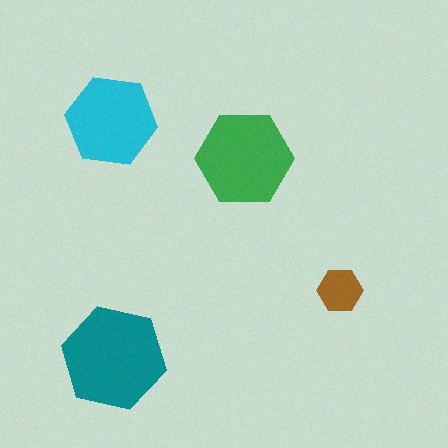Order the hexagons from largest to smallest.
the teal one, the green one, the cyan one, the brown one.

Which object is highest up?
The cyan hexagon is topmost.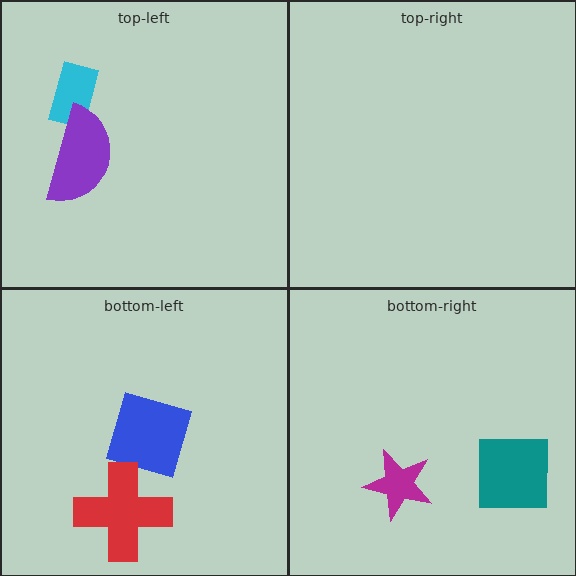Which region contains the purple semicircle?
The top-left region.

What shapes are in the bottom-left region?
The blue square, the red cross.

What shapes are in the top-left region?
The cyan rectangle, the purple semicircle.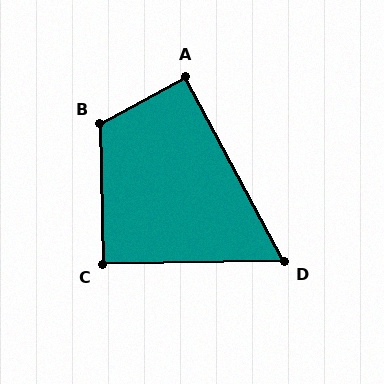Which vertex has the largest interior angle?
B, at approximately 117 degrees.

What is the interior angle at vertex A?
Approximately 90 degrees (approximately right).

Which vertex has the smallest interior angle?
D, at approximately 63 degrees.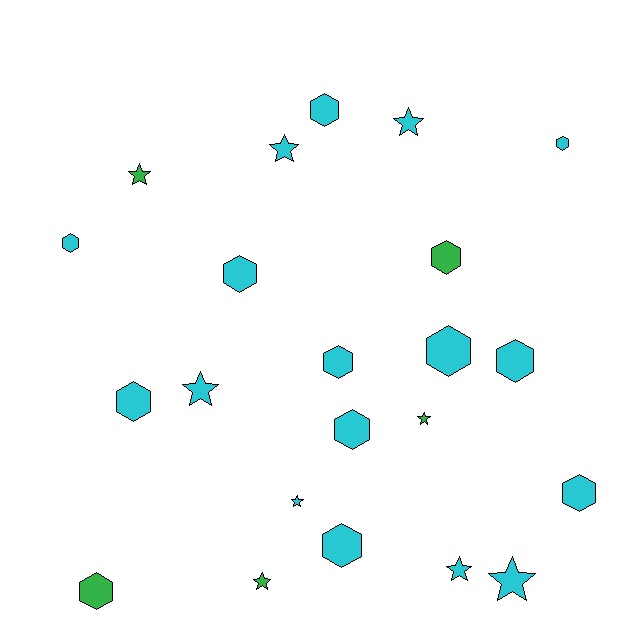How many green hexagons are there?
There are 2 green hexagons.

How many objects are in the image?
There are 22 objects.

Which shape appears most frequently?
Hexagon, with 13 objects.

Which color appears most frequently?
Cyan, with 17 objects.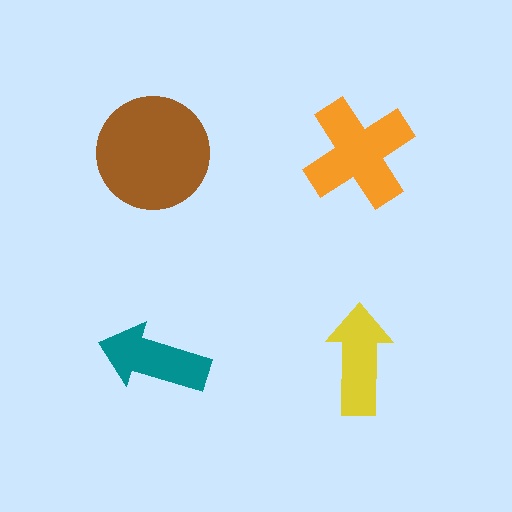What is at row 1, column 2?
An orange cross.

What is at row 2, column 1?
A teal arrow.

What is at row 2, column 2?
A yellow arrow.